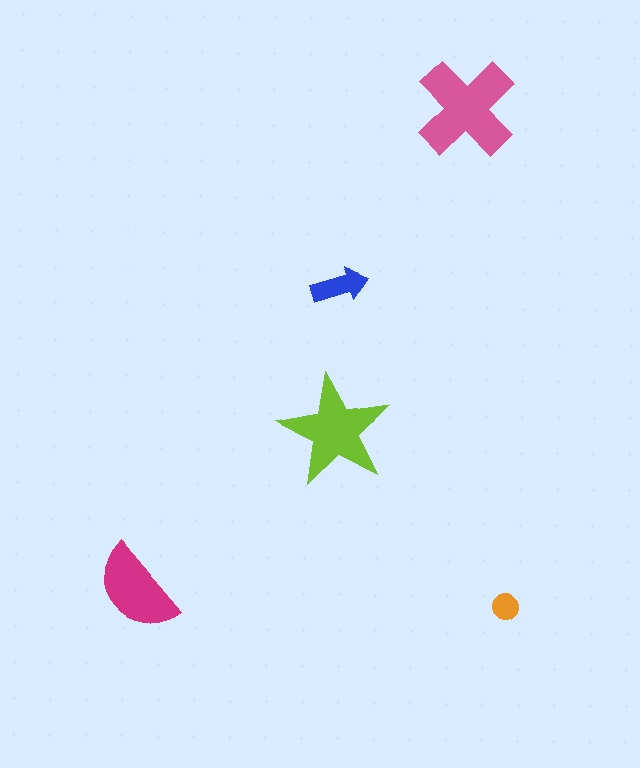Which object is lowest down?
The orange circle is bottommost.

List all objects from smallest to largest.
The orange circle, the blue arrow, the magenta semicircle, the lime star, the pink cross.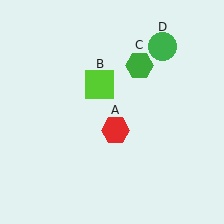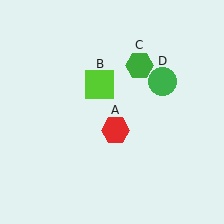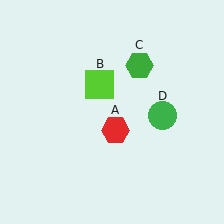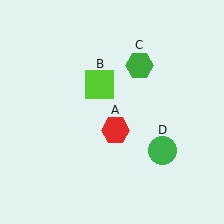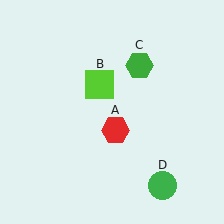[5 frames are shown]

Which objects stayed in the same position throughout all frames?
Red hexagon (object A) and lime square (object B) and green hexagon (object C) remained stationary.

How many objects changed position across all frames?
1 object changed position: green circle (object D).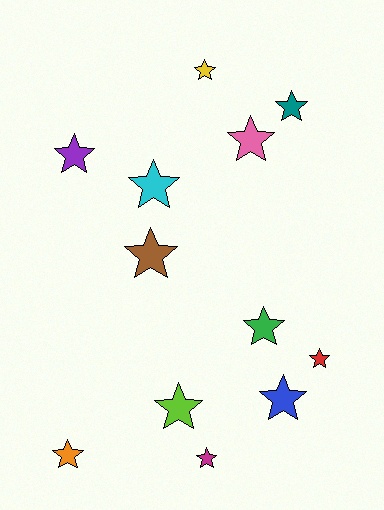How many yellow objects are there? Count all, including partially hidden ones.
There is 1 yellow object.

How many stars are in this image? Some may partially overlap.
There are 12 stars.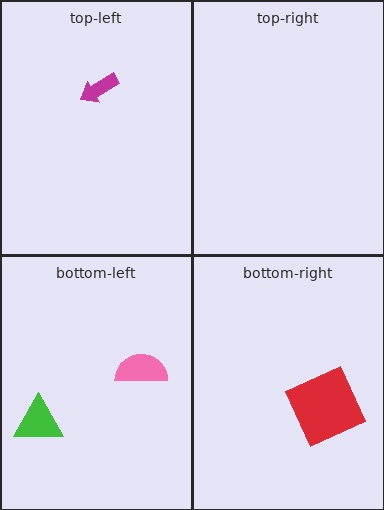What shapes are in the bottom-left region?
The green triangle, the pink semicircle.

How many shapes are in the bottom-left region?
2.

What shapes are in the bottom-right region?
The red square.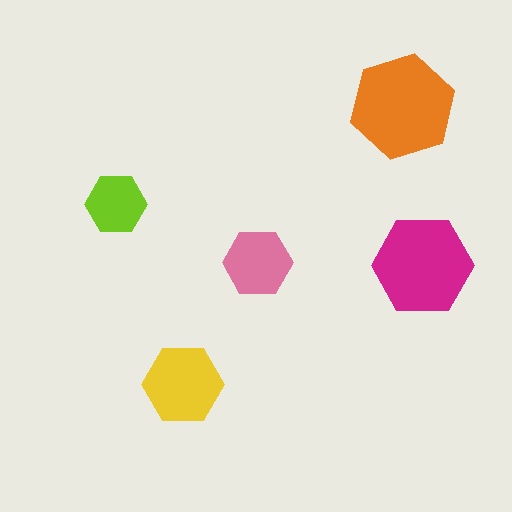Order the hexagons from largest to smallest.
the orange one, the magenta one, the yellow one, the pink one, the lime one.